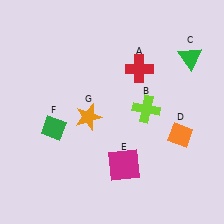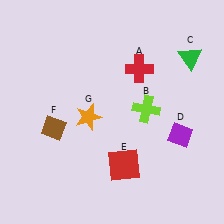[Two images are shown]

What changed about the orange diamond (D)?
In Image 1, D is orange. In Image 2, it changed to purple.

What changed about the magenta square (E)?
In Image 1, E is magenta. In Image 2, it changed to red.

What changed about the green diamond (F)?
In Image 1, F is green. In Image 2, it changed to brown.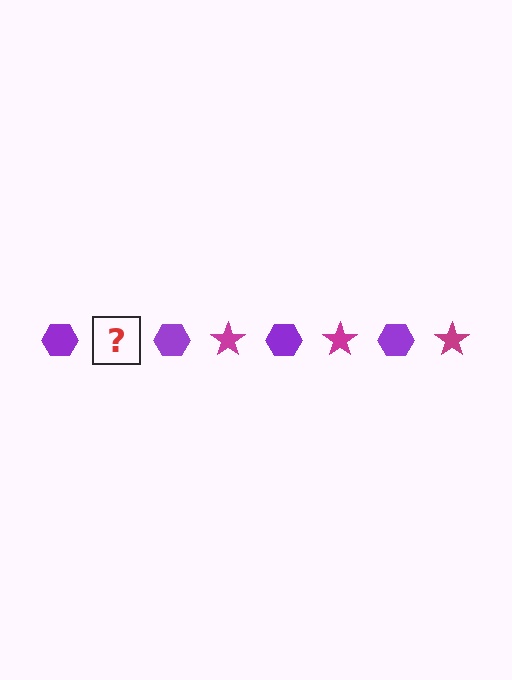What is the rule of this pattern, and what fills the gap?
The rule is that the pattern alternates between purple hexagon and magenta star. The gap should be filled with a magenta star.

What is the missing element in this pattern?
The missing element is a magenta star.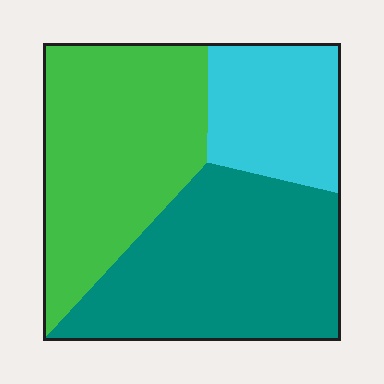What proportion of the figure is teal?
Teal covers roughly 40% of the figure.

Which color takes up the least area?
Cyan, at roughly 20%.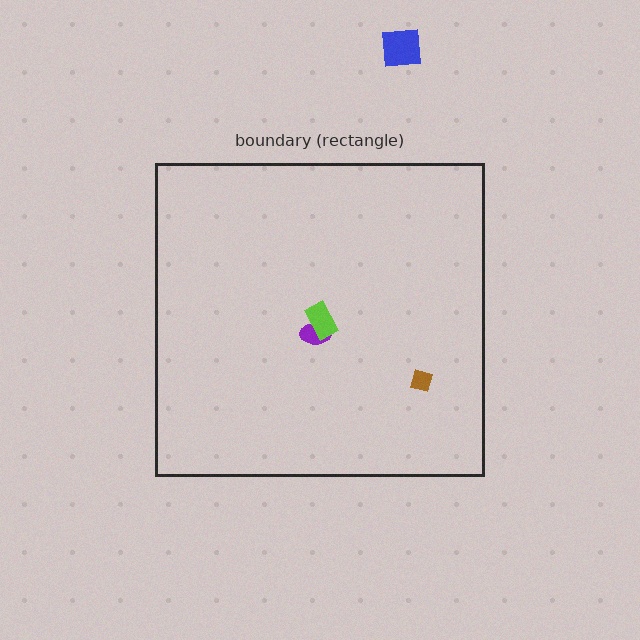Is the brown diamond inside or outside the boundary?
Inside.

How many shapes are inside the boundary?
3 inside, 1 outside.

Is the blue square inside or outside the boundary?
Outside.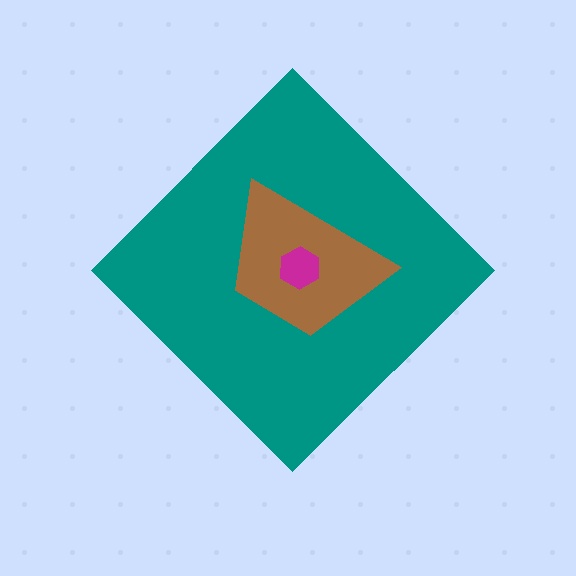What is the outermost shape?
The teal diamond.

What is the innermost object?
The magenta hexagon.